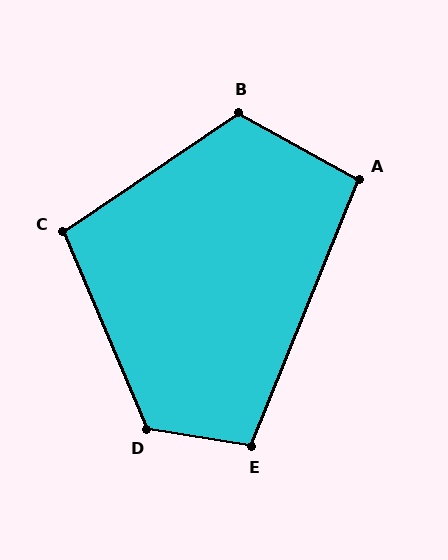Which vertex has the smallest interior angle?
A, at approximately 97 degrees.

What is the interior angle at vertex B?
Approximately 117 degrees (obtuse).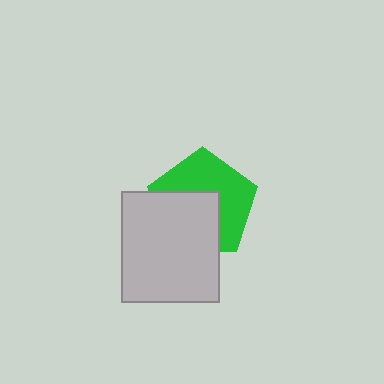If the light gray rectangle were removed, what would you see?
You would see the complete green pentagon.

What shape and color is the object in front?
The object in front is a light gray rectangle.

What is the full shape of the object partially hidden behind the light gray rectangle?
The partially hidden object is a green pentagon.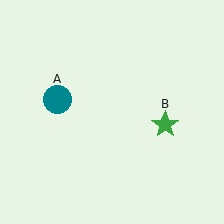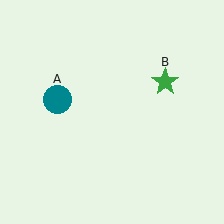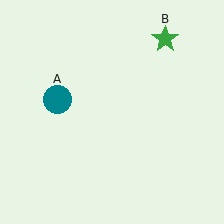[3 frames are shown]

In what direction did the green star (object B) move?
The green star (object B) moved up.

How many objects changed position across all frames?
1 object changed position: green star (object B).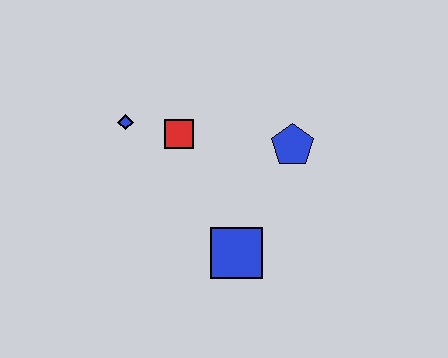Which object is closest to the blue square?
The blue pentagon is closest to the blue square.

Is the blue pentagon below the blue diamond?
Yes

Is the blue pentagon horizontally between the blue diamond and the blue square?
No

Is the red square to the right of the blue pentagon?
No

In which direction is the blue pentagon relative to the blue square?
The blue pentagon is above the blue square.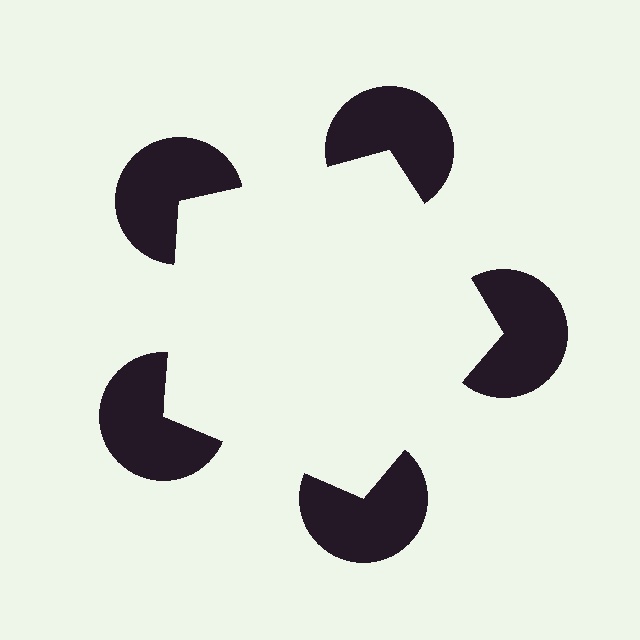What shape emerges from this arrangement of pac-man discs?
An illusory pentagon — its edges are inferred from the aligned wedge cuts in the pac-man discs, not physically drawn.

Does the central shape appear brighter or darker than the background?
It typically appears slightly brighter than the background, even though no actual brightness change is drawn.